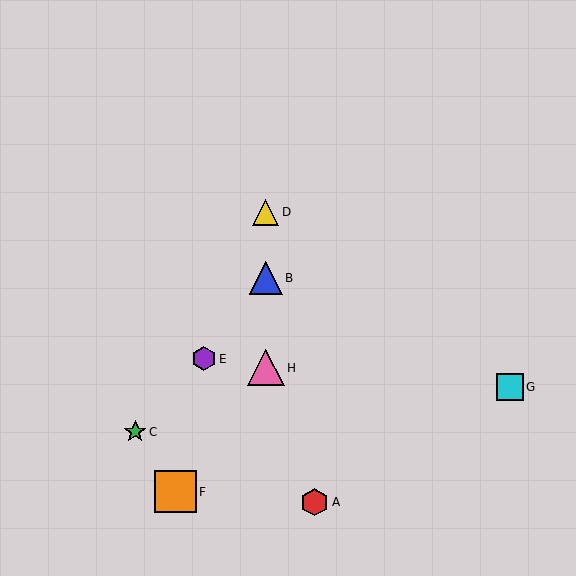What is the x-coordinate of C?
Object C is at x≈135.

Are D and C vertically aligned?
No, D is at x≈266 and C is at x≈135.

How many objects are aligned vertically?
3 objects (B, D, H) are aligned vertically.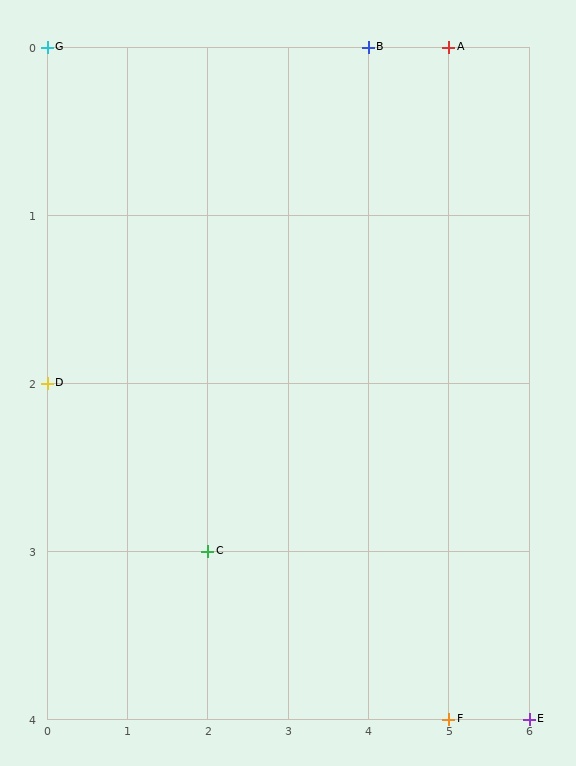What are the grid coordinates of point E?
Point E is at grid coordinates (6, 4).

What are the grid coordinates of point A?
Point A is at grid coordinates (5, 0).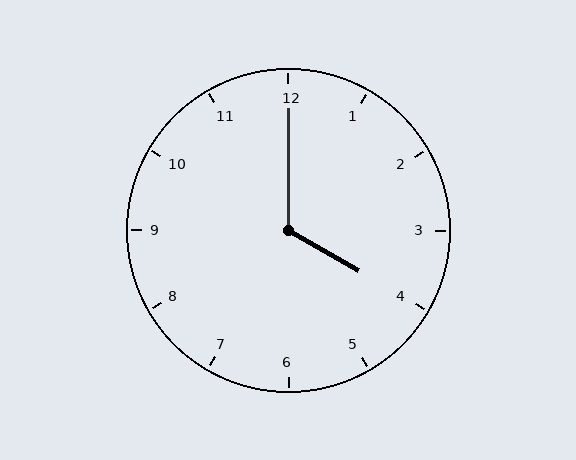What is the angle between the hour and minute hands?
Approximately 120 degrees.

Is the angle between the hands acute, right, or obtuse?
It is obtuse.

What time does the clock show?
4:00.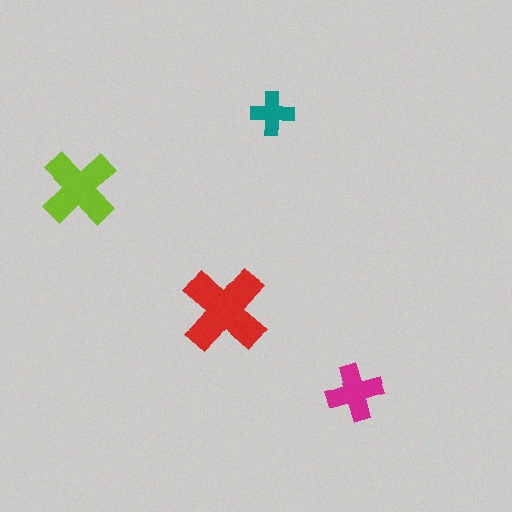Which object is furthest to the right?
The magenta cross is rightmost.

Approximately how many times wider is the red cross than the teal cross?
About 2 times wider.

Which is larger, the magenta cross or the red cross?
The red one.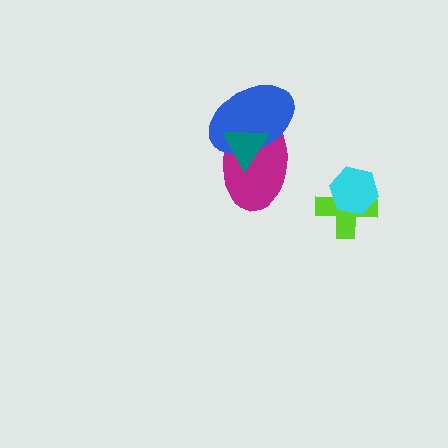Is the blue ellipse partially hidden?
Yes, it is partially covered by another shape.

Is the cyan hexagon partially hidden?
No, no other shape covers it.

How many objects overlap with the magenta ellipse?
2 objects overlap with the magenta ellipse.